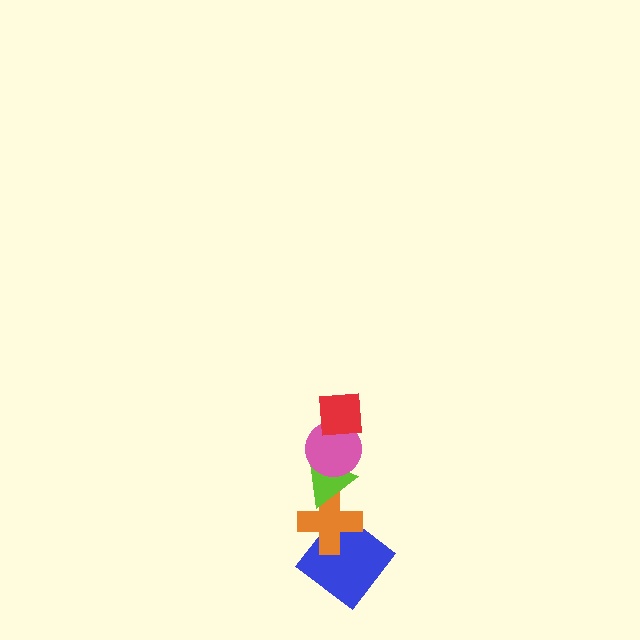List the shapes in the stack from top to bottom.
From top to bottom: the red square, the pink circle, the lime triangle, the orange cross, the blue diamond.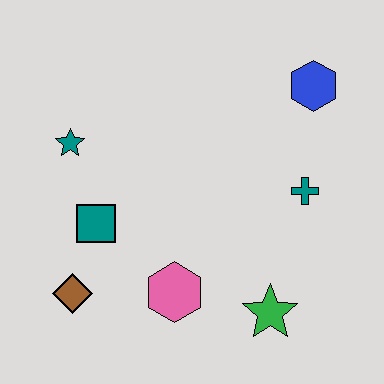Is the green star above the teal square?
No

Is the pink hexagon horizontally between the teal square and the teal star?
No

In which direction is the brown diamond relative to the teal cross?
The brown diamond is to the left of the teal cross.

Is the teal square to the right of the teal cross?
No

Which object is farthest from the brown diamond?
The blue hexagon is farthest from the brown diamond.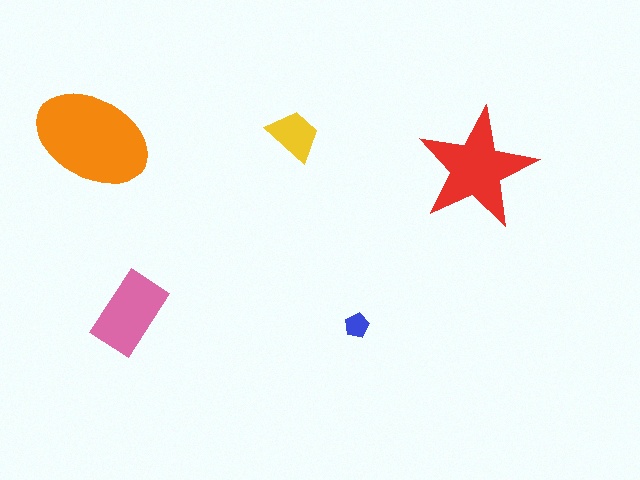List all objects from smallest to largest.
The blue pentagon, the yellow trapezoid, the pink rectangle, the red star, the orange ellipse.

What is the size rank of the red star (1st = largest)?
2nd.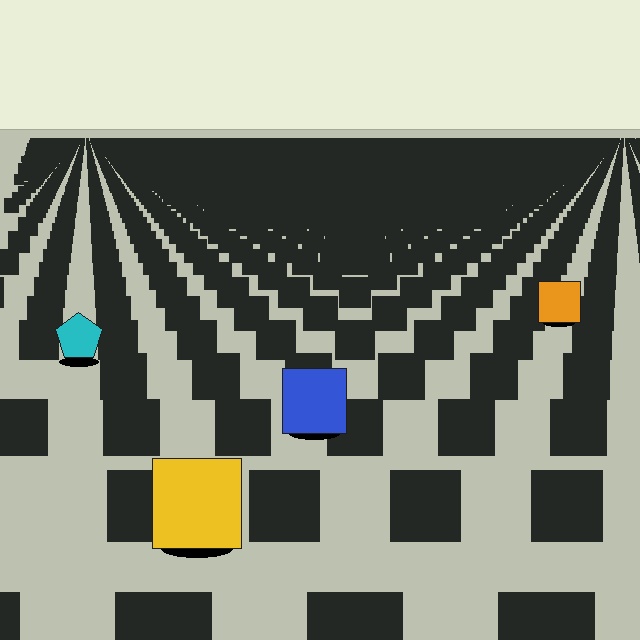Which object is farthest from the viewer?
The orange square is farthest from the viewer. It appears smaller and the ground texture around it is denser.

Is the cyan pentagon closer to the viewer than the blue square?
No. The blue square is closer — you can tell from the texture gradient: the ground texture is coarser near it.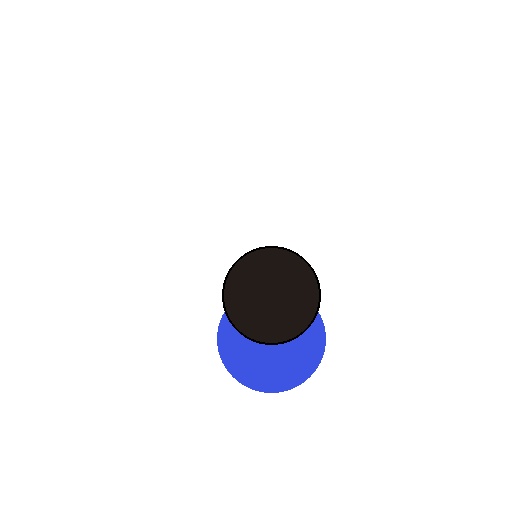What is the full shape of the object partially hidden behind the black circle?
The partially hidden object is a blue circle.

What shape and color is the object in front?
The object in front is a black circle.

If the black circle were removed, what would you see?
You would see the complete blue circle.